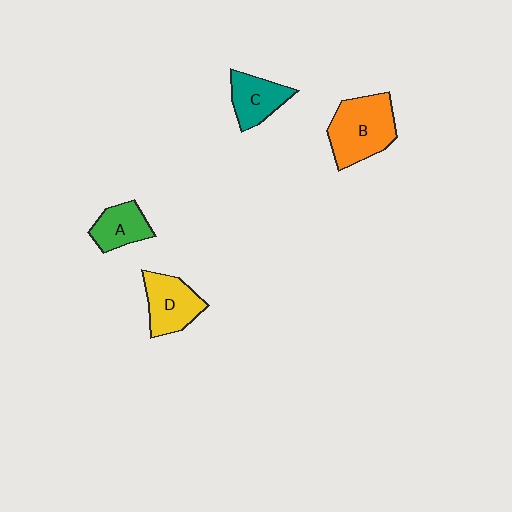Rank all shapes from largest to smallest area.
From largest to smallest: B (orange), D (yellow), C (teal), A (green).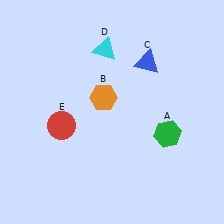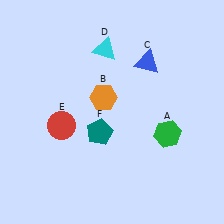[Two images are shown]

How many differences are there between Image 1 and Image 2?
There is 1 difference between the two images.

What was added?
A teal pentagon (F) was added in Image 2.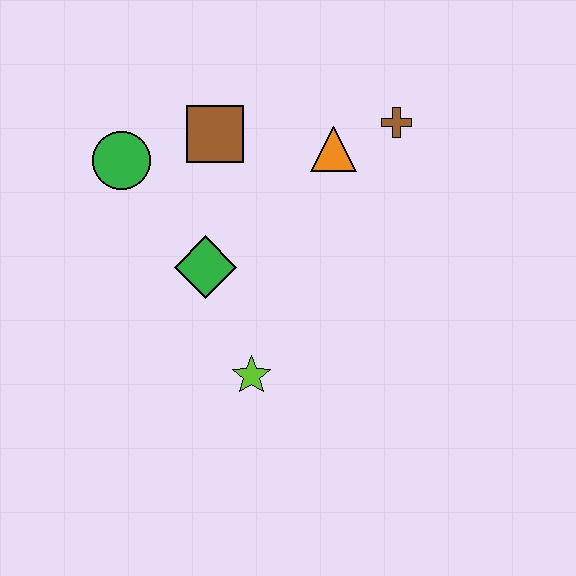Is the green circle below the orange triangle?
Yes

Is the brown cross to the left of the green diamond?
No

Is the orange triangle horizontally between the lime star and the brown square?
No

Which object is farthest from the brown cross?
The lime star is farthest from the brown cross.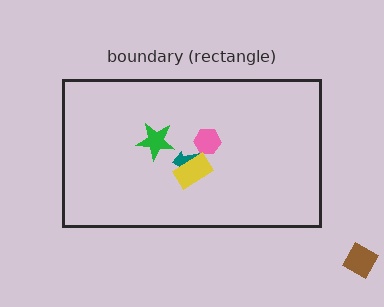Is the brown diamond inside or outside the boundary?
Outside.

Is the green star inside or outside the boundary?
Inside.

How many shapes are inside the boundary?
4 inside, 1 outside.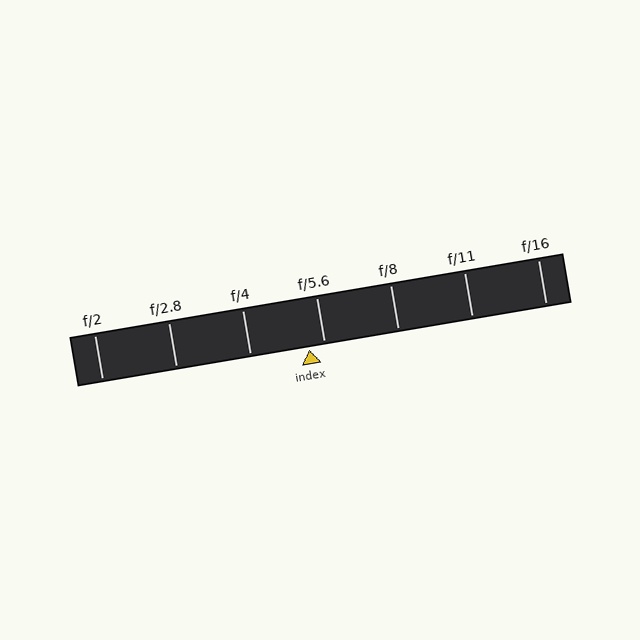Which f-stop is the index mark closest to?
The index mark is closest to f/5.6.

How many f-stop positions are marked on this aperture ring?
There are 7 f-stop positions marked.